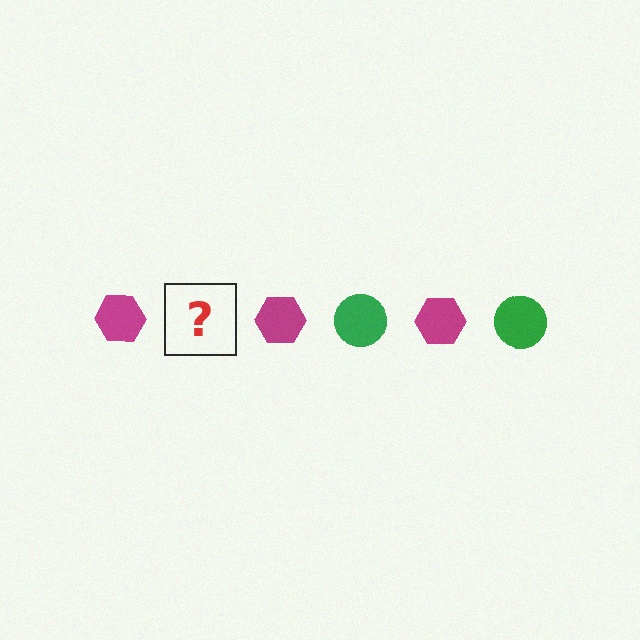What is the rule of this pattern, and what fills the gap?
The rule is that the pattern alternates between magenta hexagon and green circle. The gap should be filled with a green circle.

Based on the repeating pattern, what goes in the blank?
The blank should be a green circle.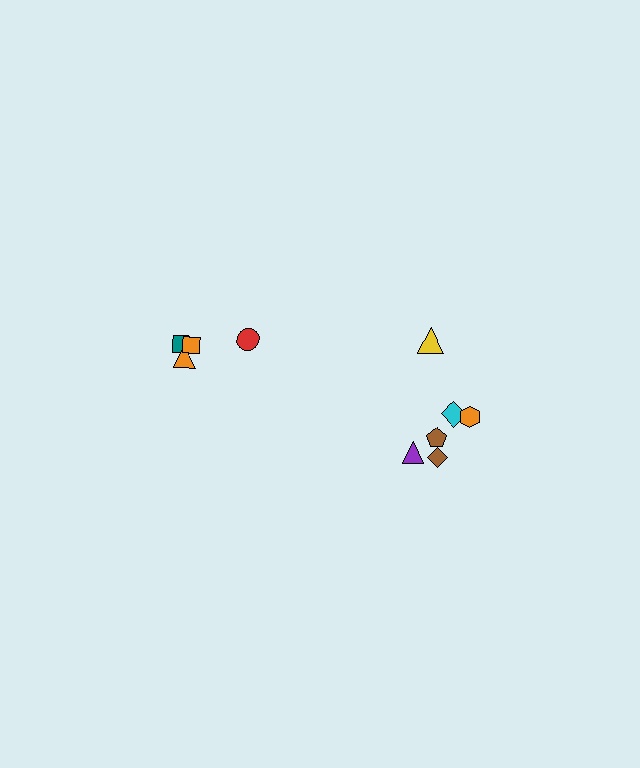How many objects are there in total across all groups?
There are 10 objects.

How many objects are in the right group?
There are 6 objects.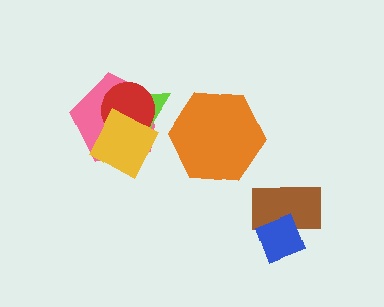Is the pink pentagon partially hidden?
Yes, it is partially covered by another shape.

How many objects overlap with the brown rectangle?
1 object overlaps with the brown rectangle.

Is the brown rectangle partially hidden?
Yes, it is partially covered by another shape.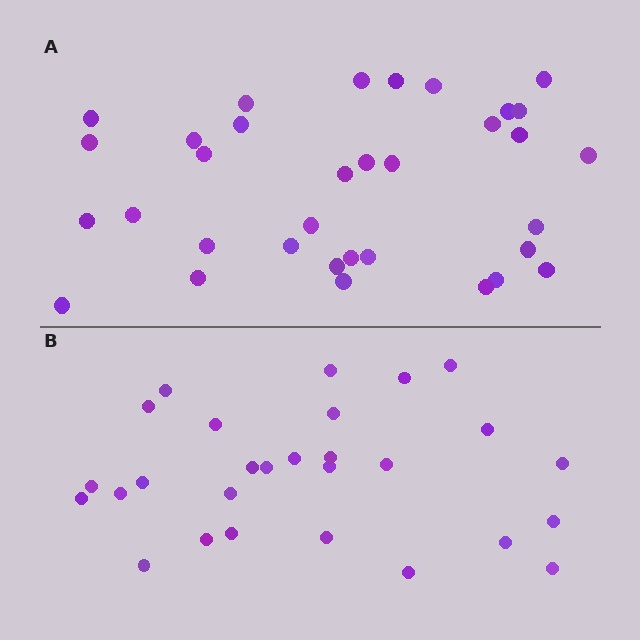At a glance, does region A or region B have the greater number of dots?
Region A (the top region) has more dots.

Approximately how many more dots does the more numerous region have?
Region A has about 6 more dots than region B.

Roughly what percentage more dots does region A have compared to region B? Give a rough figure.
About 20% more.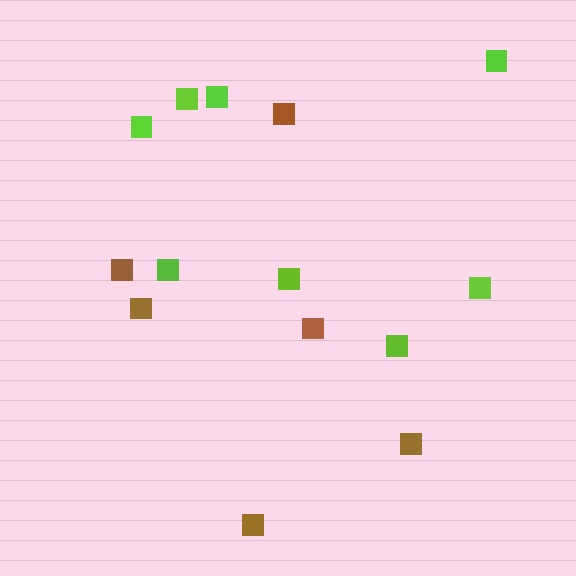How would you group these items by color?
There are 2 groups: one group of brown squares (6) and one group of lime squares (8).